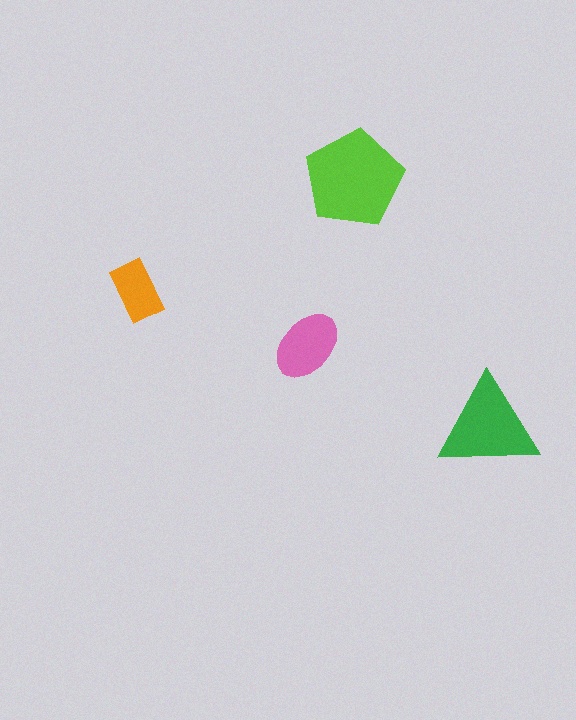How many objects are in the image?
There are 4 objects in the image.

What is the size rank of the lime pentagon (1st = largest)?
1st.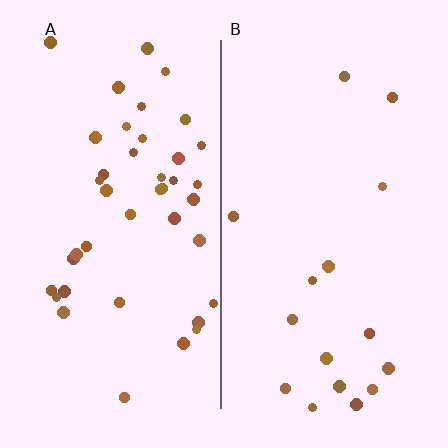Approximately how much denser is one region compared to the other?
Approximately 2.6× — region A over region B.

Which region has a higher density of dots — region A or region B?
A (the left).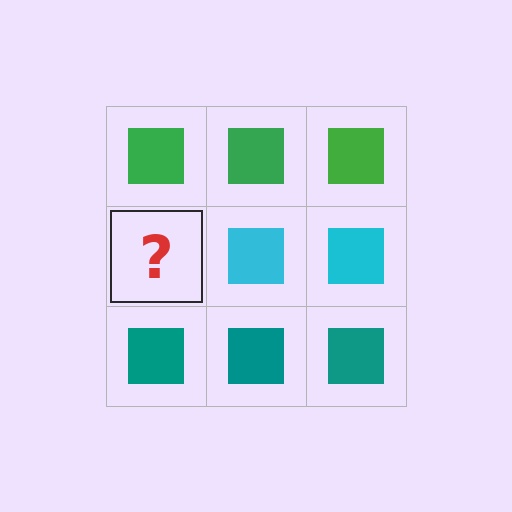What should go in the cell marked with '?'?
The missing cell should contain a cyan square.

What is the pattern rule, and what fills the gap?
The rule is that each row has a consistent color. The gap should be filled with a cyan square.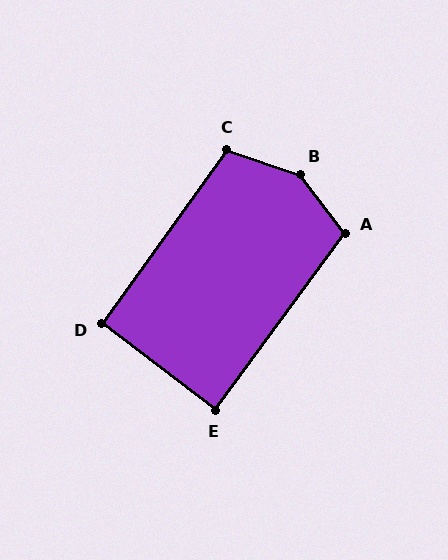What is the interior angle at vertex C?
Approximately 107 degrees (obtuse).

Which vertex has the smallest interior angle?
E, at approximately 89 degrees.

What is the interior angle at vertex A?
Approximately 106 degrees (obtuse).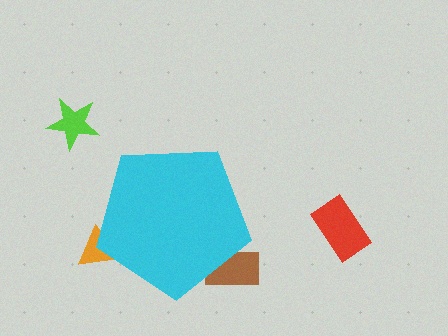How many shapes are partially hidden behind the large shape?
2 shapes are partially hidden.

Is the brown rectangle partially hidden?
Yes, the brown rectangle is partially hidden behind the cyan pentagon.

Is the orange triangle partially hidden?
Yes, the orange triangle is partially hidden behind the cyan pentagon.